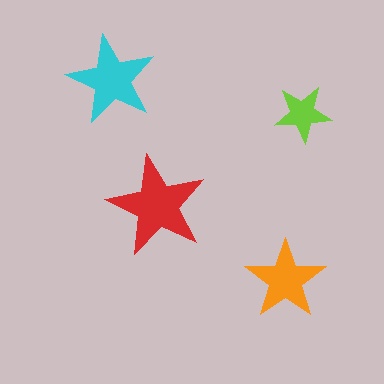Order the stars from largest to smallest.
the red one, the cyan one, the orange one, the lime one.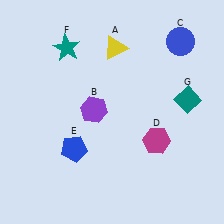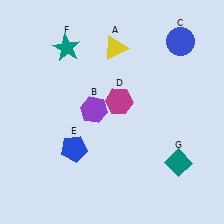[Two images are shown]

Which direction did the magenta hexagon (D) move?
The magenta hexagon (D) moved up.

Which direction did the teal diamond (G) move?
The teal diamond (G) moved down.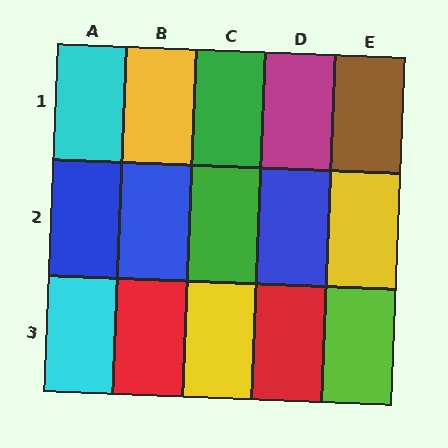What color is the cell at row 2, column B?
Blue.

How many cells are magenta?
1 cell is magenta.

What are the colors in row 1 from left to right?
Cyan, yellow, green, magenta, brown.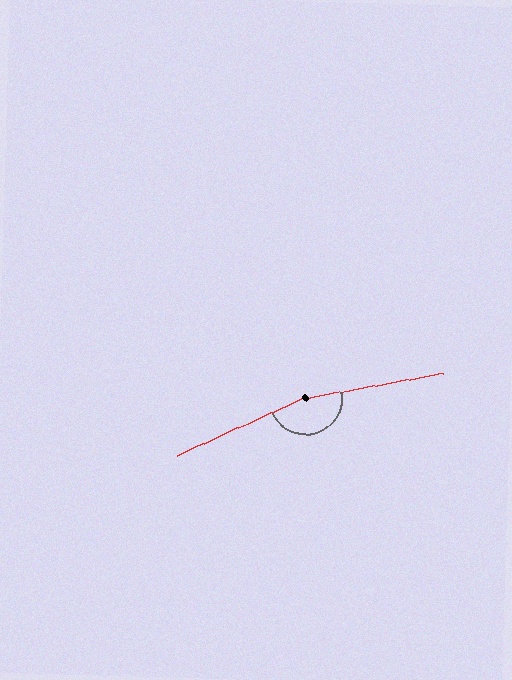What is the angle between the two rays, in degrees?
Approximately 166 degrees.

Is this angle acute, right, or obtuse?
It is obtuse.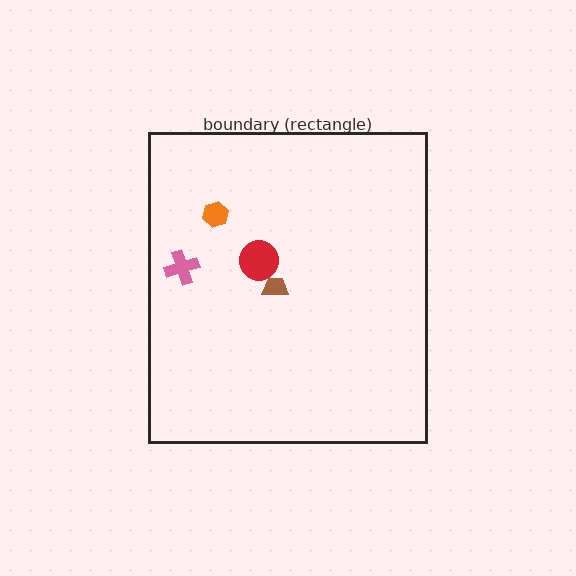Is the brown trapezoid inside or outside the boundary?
Inside.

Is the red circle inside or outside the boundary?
Inside.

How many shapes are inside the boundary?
4 inside, 0 outside.